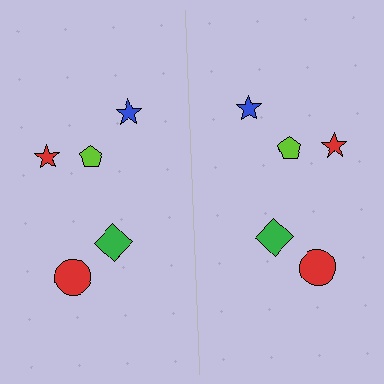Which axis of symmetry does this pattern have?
The pattern has a vertical axis of symmetry running through the center of the image.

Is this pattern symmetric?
Yes, this pattern has bilateral (reflection) symmetry.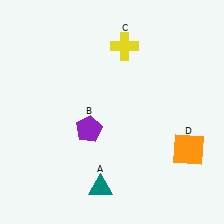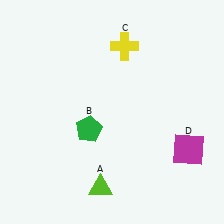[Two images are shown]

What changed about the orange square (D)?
In Image 1, D is orange. In Image 2, it changed to magenta.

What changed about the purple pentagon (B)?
In Image 1, B is purple. In Image 2, it changed to green.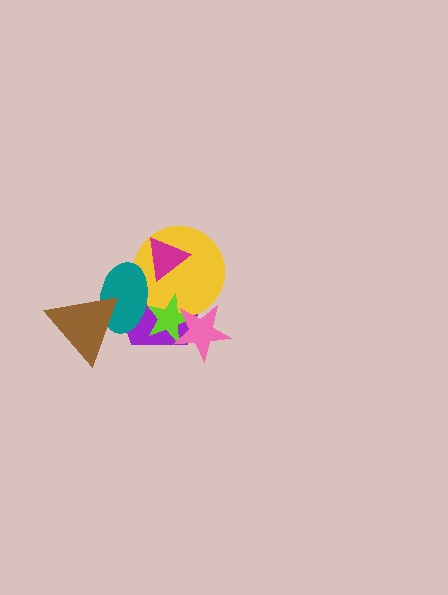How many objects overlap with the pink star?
3 objects overlap with the pink star.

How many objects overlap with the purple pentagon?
6 objects overlap with the purple pentagon.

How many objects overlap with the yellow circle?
5 objects overlap with the yellow circle.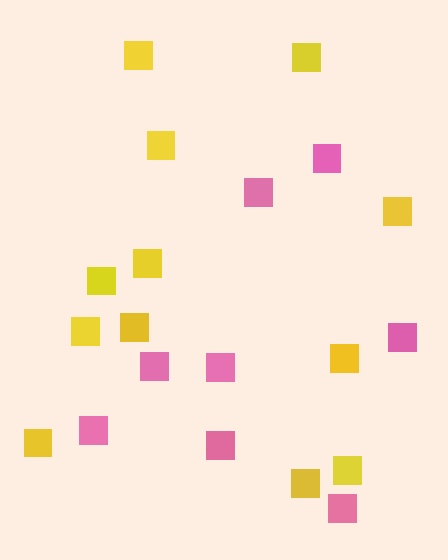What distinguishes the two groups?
There are 2 groups: one group of yellow squares (12) and one group of pink squares (8).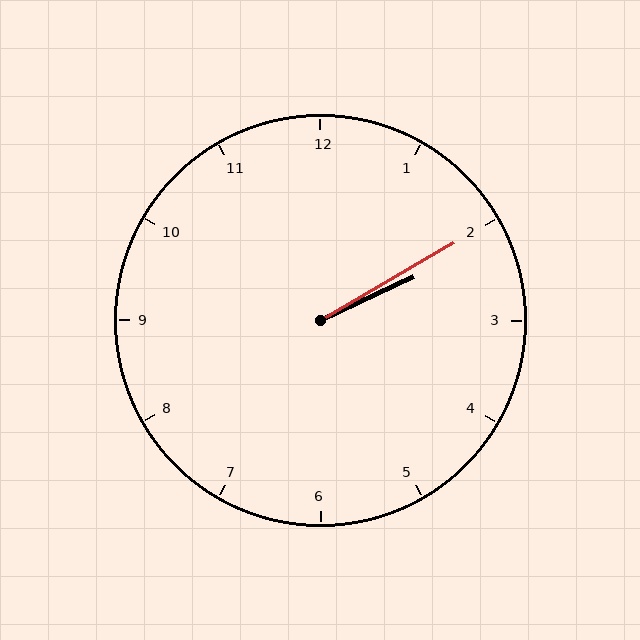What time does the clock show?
2:10.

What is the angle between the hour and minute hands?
Approximately 5 degrees.